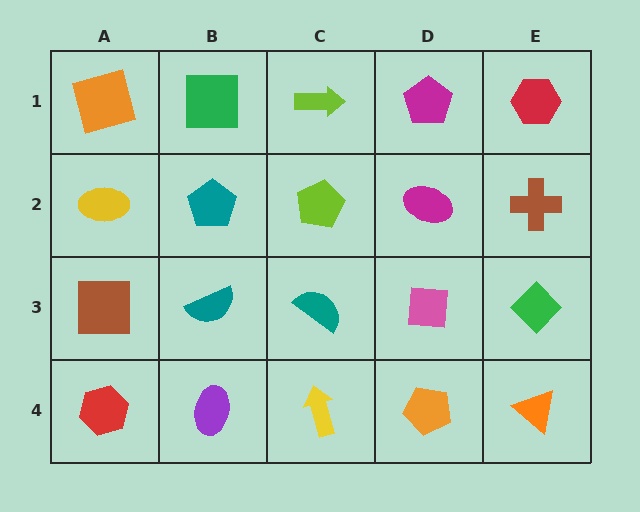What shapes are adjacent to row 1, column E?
A brown cross (row 2, column E), a magenta pentagon (row 1, column D).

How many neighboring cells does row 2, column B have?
4.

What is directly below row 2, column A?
A brown square.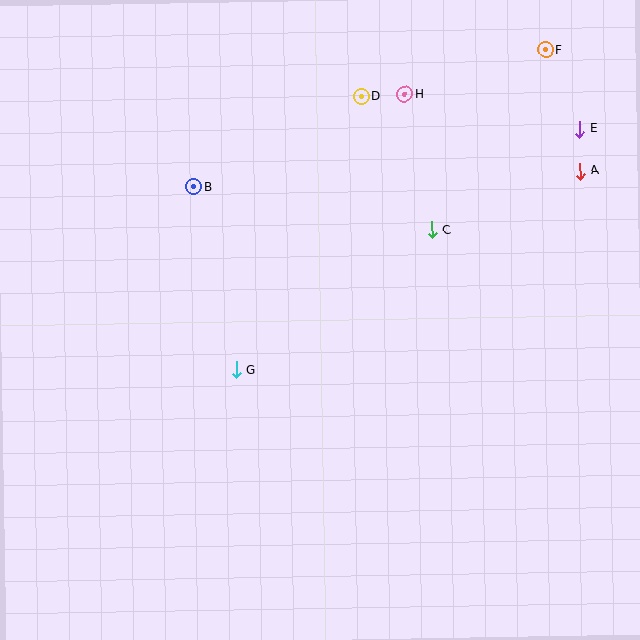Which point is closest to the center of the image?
Point G at (236, 370) is closest to the center.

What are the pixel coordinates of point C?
Point C is at (432, 230).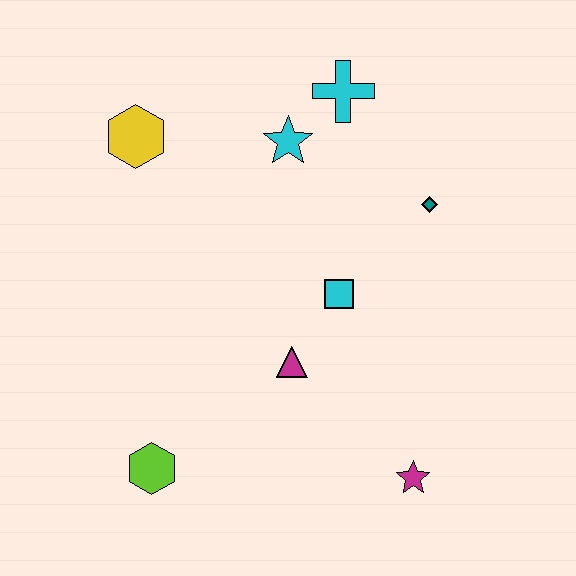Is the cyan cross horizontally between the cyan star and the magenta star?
Yes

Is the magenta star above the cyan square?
No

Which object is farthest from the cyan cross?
The lime hexagon is farthest from the cyan cross.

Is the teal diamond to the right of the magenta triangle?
Yes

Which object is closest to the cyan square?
The magenta triangle is closest to the cyan square.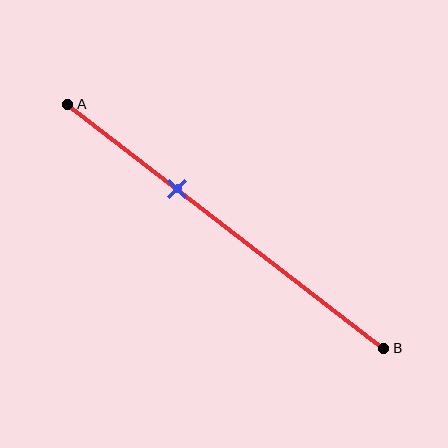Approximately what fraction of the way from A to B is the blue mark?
The blue mark is approximately 35% of the way from A to B.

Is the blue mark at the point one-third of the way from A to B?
Yes, the mark is approximately at the one-third point.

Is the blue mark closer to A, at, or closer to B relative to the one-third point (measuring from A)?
The blue mark is approximately at the one-third point of segment AB.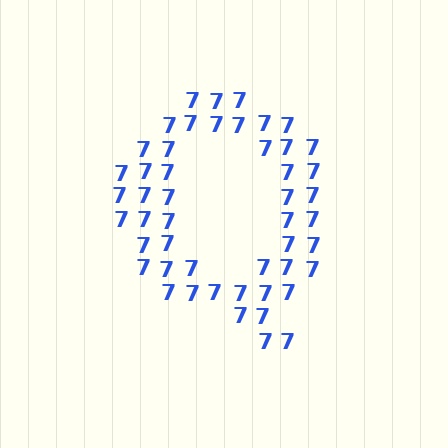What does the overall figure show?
The overall figure shows the letter Q.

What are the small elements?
The small elements are digit 7's.